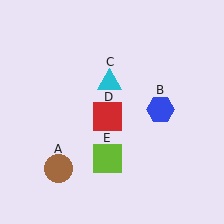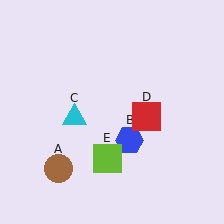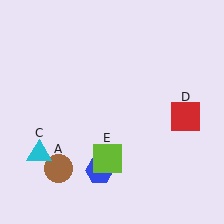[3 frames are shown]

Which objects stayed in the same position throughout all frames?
Brown circle (object A) and lime square (object E) remained stationary.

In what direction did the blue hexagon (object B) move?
The blue hexagon (object B) moved down and to the left.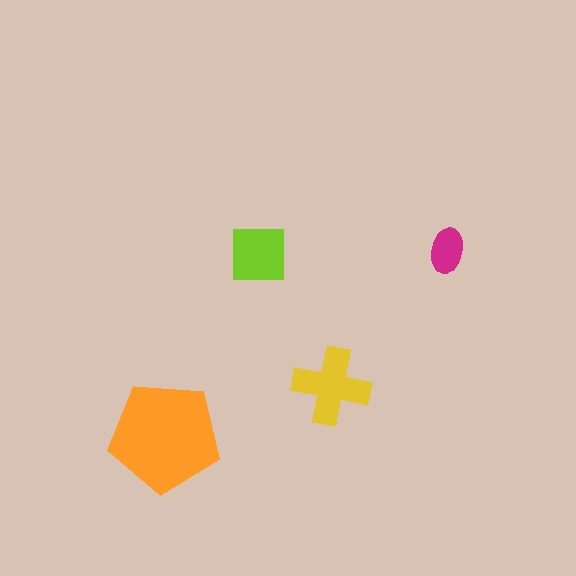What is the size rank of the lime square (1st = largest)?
3rd.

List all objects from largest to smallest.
The orange pentagon, the yellow cross, the lime square, the magenta ellipse.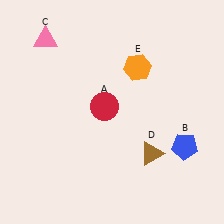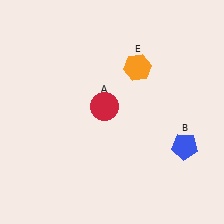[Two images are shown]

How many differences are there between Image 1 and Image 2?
There are 2 differences between the two images.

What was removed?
The pink triangle (C), the brown triangle (D) were removed in Image 2.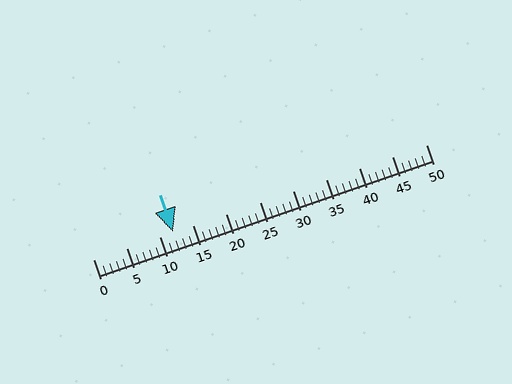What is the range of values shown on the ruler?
The ruler shows values from 0 to 50.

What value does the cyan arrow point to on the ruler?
The cyan arrow points to approximately 12.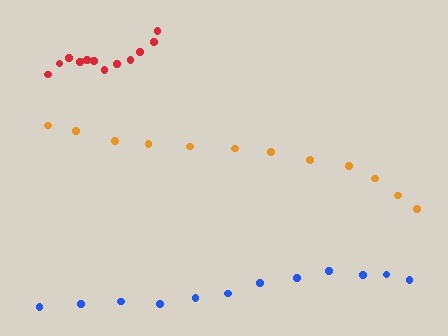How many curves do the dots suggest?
There are 3 distinct paths.